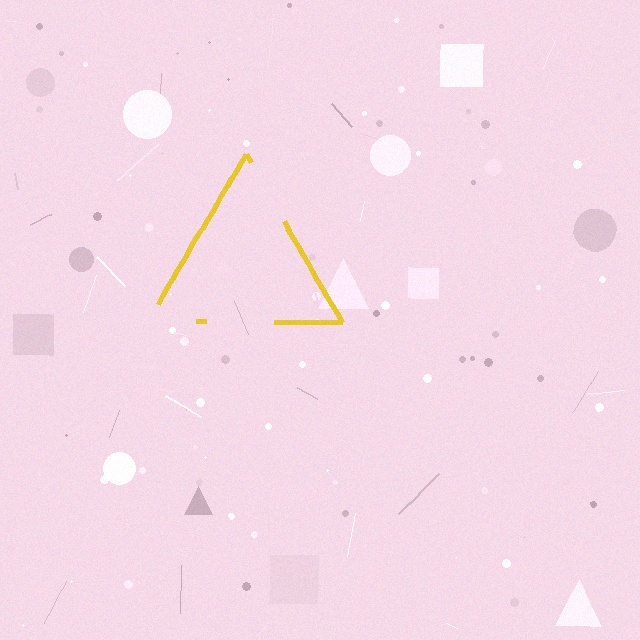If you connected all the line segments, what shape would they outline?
They would outline a triangle.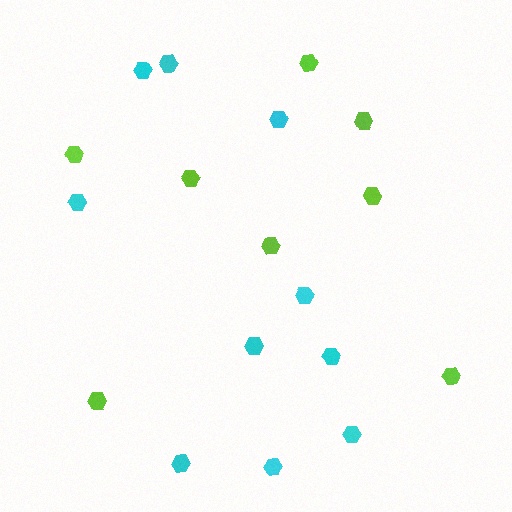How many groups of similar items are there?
There are 2 groups: one group of lime hexagons (8) and one group of cyan hexagons (10).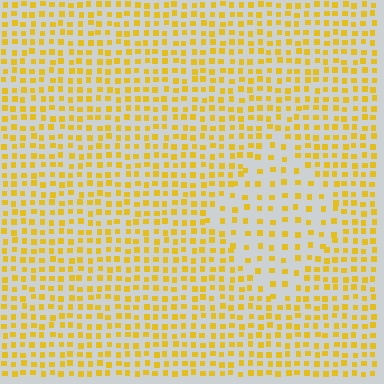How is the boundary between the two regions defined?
The boundary is defined by a change in element density (approximately 1.8x ratio). All elements are the same color, size, and shape.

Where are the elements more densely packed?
The elements are more densely packed outside the diamond boundary.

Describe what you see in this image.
The image contains small yellow elements arranged at two different densities. A diamond-shaped region is visible where the elements are less densely packed than the surrounding area.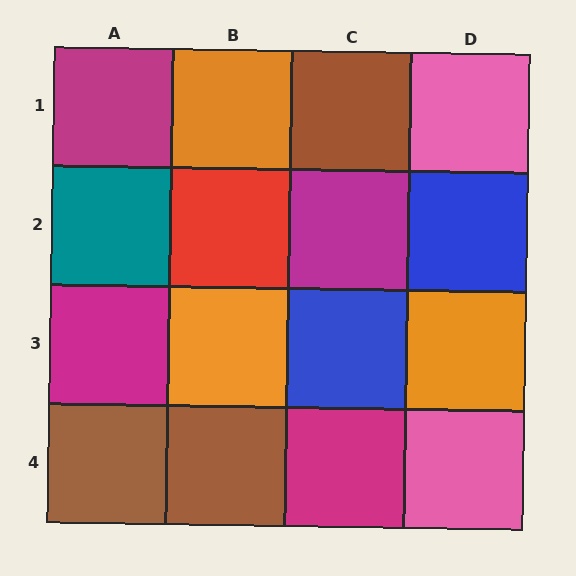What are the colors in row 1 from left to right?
Magenta, orange, brown, pink.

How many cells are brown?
3 cells are brown.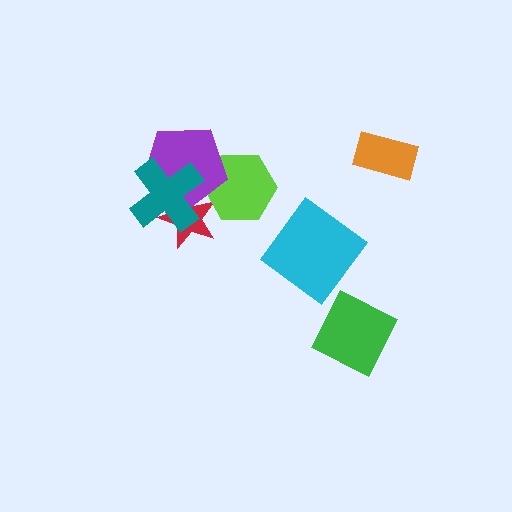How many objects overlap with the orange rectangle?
0 objects overlap with the orange rectangle.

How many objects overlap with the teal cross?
2 objects overlap with the teal cross.